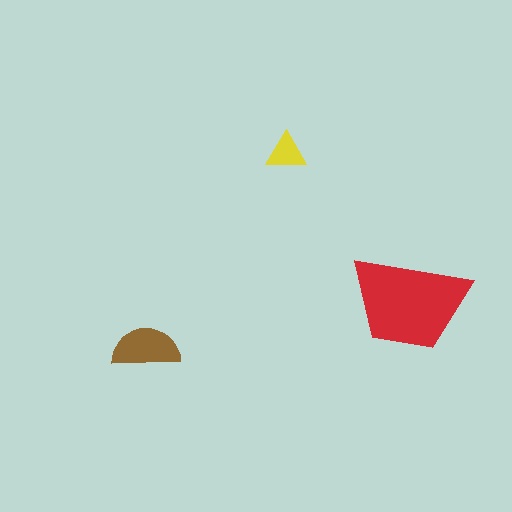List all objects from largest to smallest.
The red trapezoid, the brown semicircle, the yellow triangle.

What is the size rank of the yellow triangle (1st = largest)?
3rd.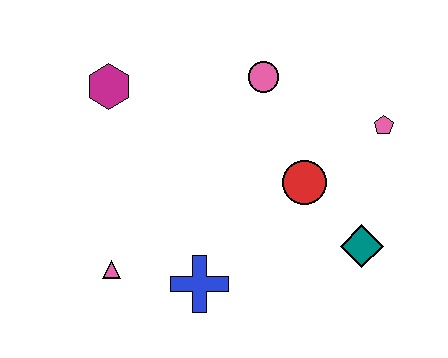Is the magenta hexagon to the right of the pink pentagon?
No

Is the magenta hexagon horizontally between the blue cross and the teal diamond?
No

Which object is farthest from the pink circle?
The pink triangle is farthest from the pink circle.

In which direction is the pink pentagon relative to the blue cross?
The pink pentagon is to the right of the blue cross.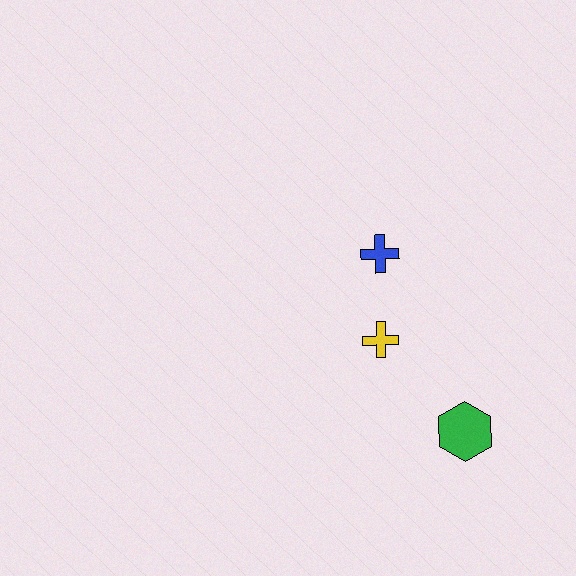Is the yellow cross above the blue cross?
No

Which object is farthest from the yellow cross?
The green hexagon is farthest from the yellow cross.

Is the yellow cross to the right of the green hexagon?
No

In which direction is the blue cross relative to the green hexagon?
The blue cross is above the green hexagon.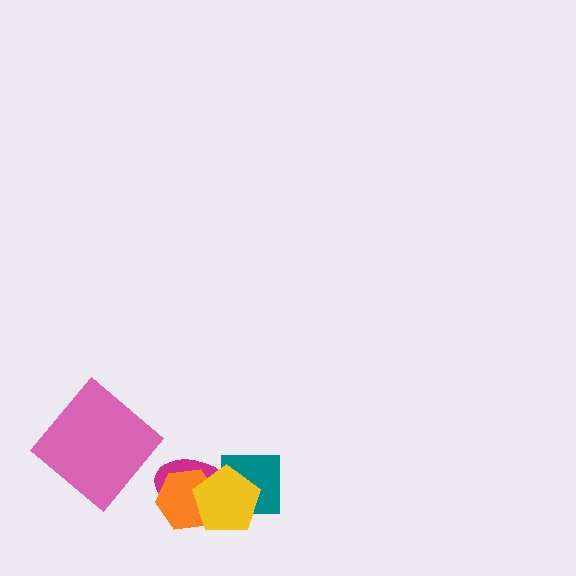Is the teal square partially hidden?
Yes, it is partially covered by another shape.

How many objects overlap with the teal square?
2 objects overlap with the teal square.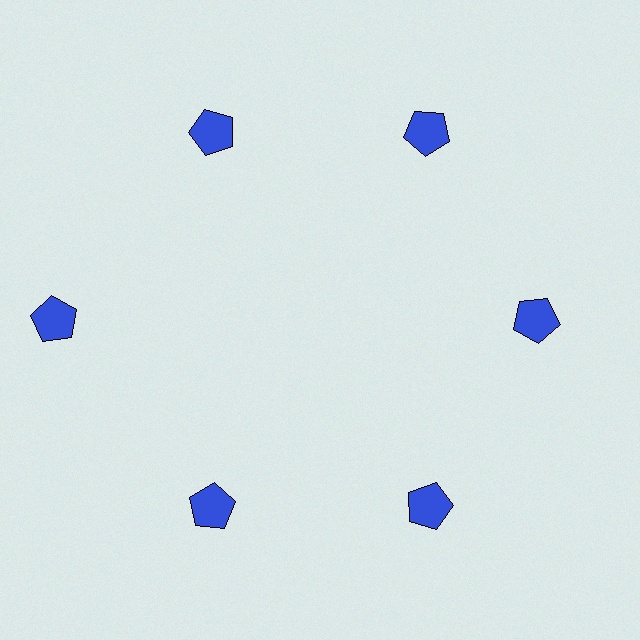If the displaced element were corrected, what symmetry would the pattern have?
It would have 6-fold rotational symmetry — the pattern would map onto itself every 60 degrees.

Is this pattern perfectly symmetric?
No. The 6 blue pentagons are arranged in a ring, but one element near the 9 o'clock position is pushed outward from the center, breaking the 6-fold rotational symmetry.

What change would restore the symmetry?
The symmetry would be restored by moving it inward, back onto the ring so that all 6 pentagons sit at equal angles and equal distance from the center.